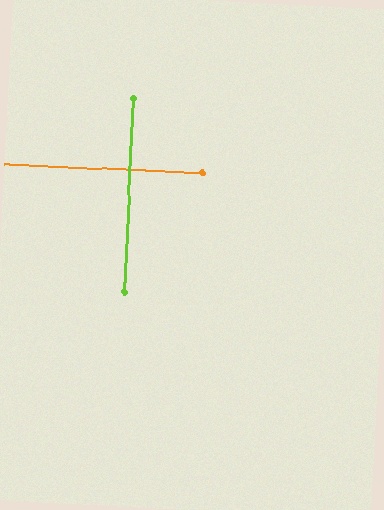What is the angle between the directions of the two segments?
Approximately 90 degrees.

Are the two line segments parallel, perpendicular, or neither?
Perpendicular — they meet at approximately 90°.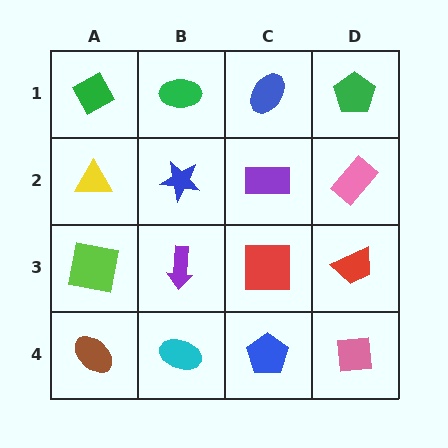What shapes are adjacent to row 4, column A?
A lime square (row 3, column A), a cyan ellipse (row 4, column B).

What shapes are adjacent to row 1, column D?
A pink rectangle (row 2, column D), a blue ellipse (row 1, column C).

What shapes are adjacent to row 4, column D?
A red trapezoid (row 3, column D), a blue pentagon (row 4, column C).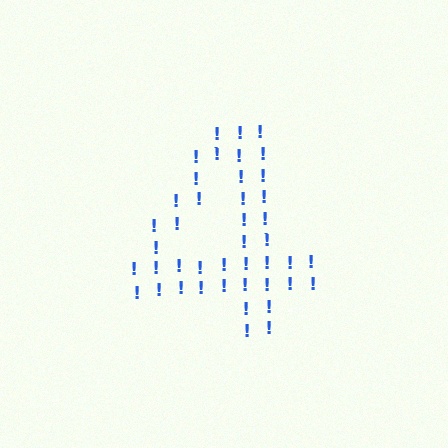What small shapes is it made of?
It is made of small exclamation marks.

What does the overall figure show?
The overall figure shows the digit 4.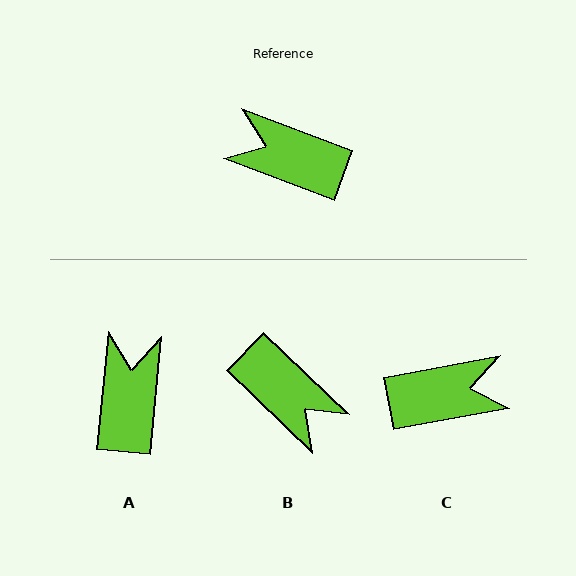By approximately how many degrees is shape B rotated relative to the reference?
Approximately 157 degrees counter-clockwise.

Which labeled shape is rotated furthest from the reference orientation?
B, about 157 degrees away.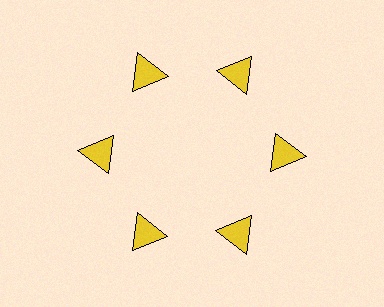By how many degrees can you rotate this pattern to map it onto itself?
The pattern maps onto itself every 60 degrees of rotation.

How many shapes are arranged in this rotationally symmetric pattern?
There are 6 shapes, arranged in 6 groups of 1.